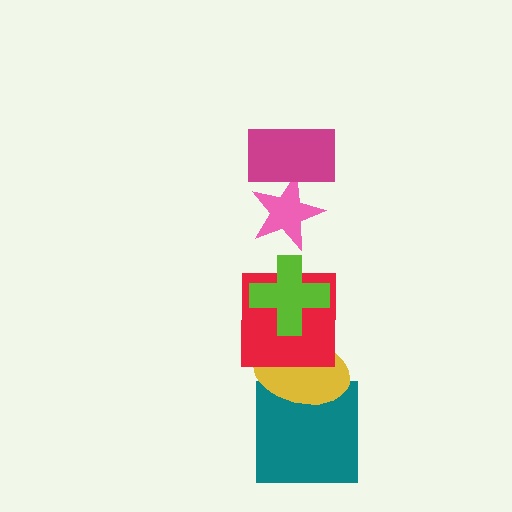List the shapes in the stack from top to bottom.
From top to bottom: the magenta rectangle, the pink star, the lime cross, the red square, the yellow ellipse, the teal square.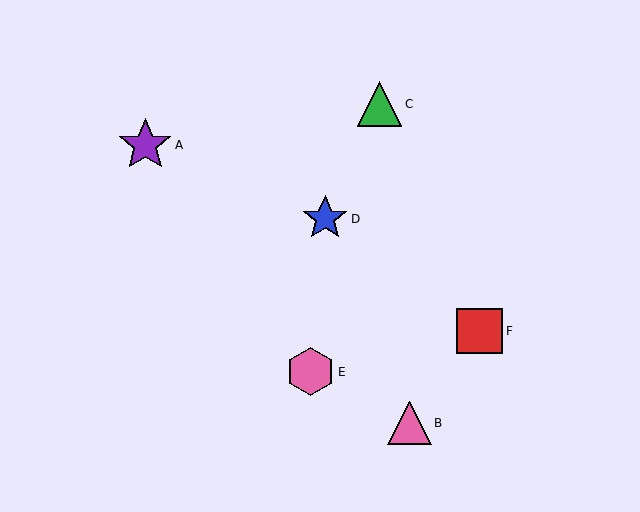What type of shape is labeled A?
Shape A is a purple star.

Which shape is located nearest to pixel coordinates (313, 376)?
The pink hexagon (labeled E) at (311, 372) is nearest to that location.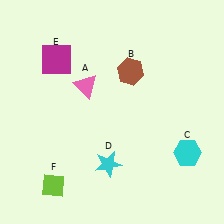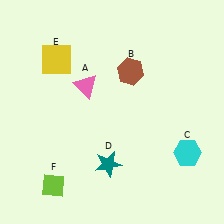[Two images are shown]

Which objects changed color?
D changed from cyan to teal. E changed from magenta to yellow.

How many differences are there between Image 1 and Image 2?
There are 2 differences between the two images.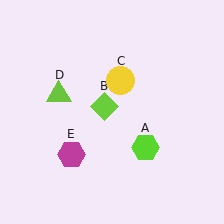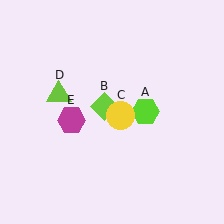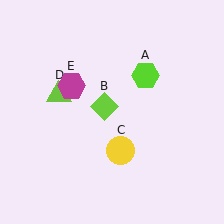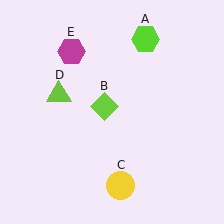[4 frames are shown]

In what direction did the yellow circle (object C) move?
The yellow circle (object C) moved down.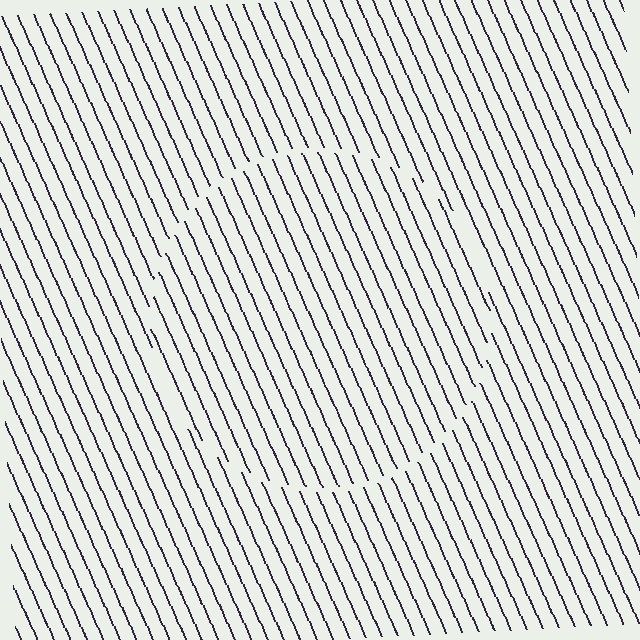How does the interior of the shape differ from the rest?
The interior of the shape contains the same grating, shifted by half a period — the contour is defined by the phase discontinuity where line-ends from the inner and outer gratings abut.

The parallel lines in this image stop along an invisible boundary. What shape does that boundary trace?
An illusory circle. The interior of the shape contains the same grating, shifted by half a period — the contour is defined by the phase discontinuity where line-ends from the inner and outer gratings abut.